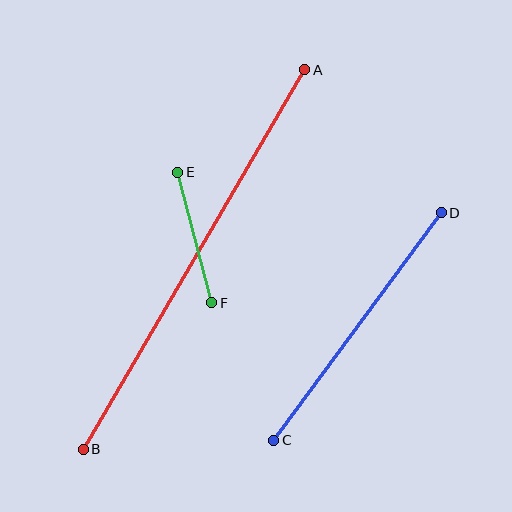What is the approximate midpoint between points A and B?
The midpoint is at approximately (194, 259) pixels.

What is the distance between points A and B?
The distance is approximately 439 pixels.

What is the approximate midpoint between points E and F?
The midpoint is at approximately (195, 238) pixels.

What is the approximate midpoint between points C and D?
The midpoint is at approximately (357, 327) pixels.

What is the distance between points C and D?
The distance is approximately 283 pixels.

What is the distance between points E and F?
The distance is approximately 135 pixels.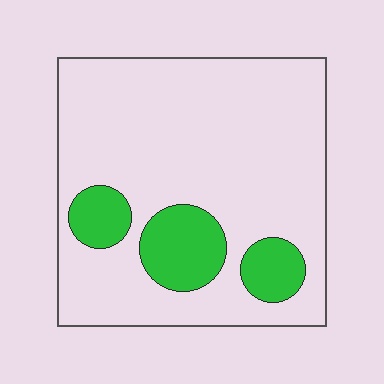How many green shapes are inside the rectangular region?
3.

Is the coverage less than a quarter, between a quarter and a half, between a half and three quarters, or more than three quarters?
Less than a quarter.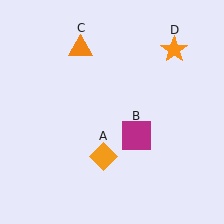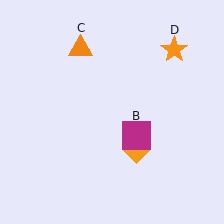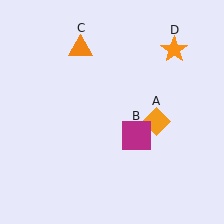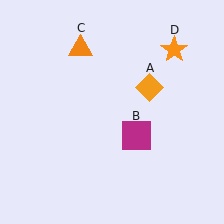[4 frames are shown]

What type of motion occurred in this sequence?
The orange diamond (object A) rotated counterclockwise around the center of the scene.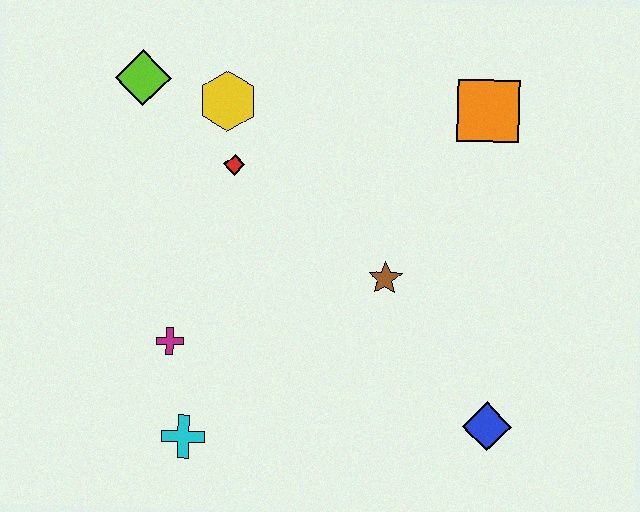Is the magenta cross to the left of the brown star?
Yes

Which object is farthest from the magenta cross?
The orange square is farthest from the magenta cross.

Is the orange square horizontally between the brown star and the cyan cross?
No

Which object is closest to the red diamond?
The yellow hexagon is closest to the red diamond.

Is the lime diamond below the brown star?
No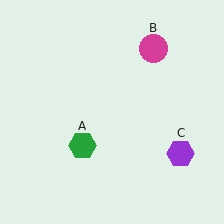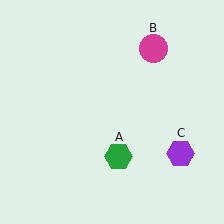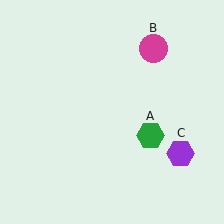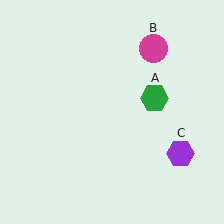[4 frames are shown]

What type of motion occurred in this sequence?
The green hexagon (object A) rotated counterclockwise around the center of the scene.